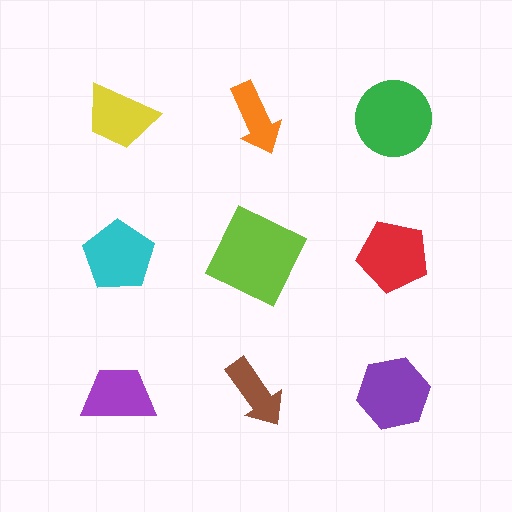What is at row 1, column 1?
A yellow trapezoid.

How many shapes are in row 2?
3 shapes.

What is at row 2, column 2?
A lime square.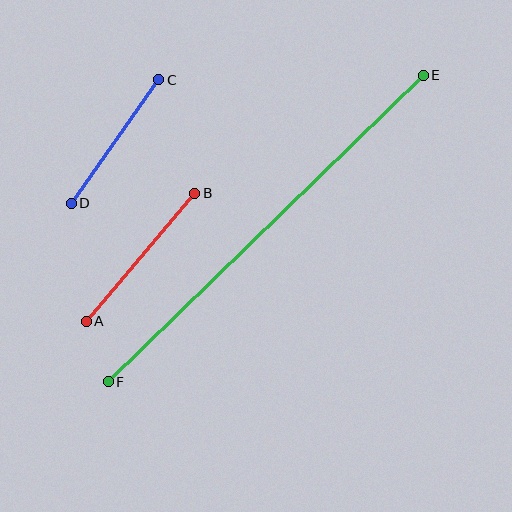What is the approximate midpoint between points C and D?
The midpoint is at approximately (115, 141) pixels.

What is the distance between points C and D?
The distance is approximately 151 pixels.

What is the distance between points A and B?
The distance is approximately 168 pixels.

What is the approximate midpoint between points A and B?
The midpoint is at approximately (141, 257) pixels.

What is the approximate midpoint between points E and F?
The midpoint is at approximately (266, 229) pixels.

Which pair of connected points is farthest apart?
Points E and F are farthest apart.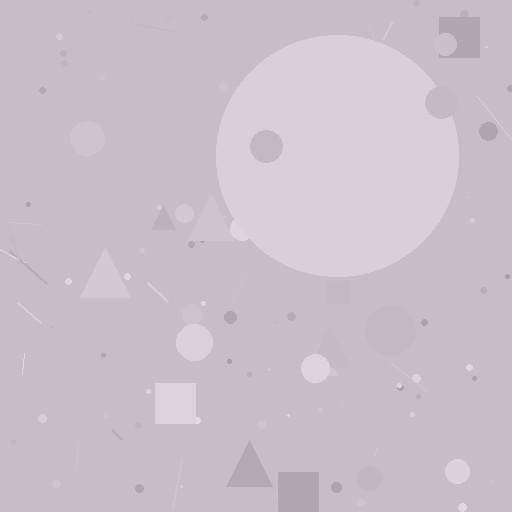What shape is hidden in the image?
A circle is hidden in the image.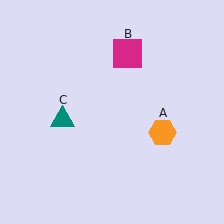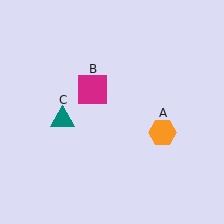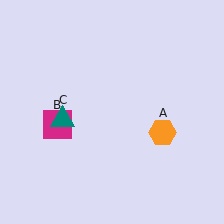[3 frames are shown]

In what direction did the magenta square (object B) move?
The magenta square (object B) moved down and to the left.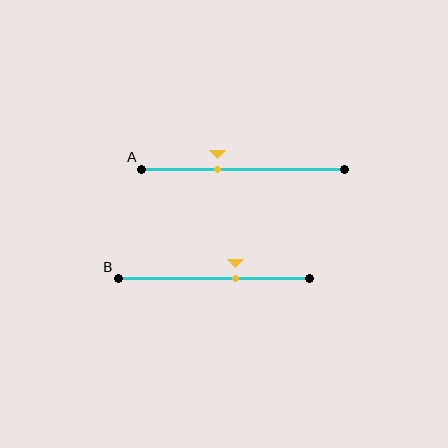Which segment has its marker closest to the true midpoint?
Segment B has its marker closest to the true midpoint.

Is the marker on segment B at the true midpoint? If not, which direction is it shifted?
No, the marker on segment B is shifted to the right by about 11% of the segment length.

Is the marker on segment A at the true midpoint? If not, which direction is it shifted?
No, the marker on segment A is shifted to the left by about 12% of the segment length.